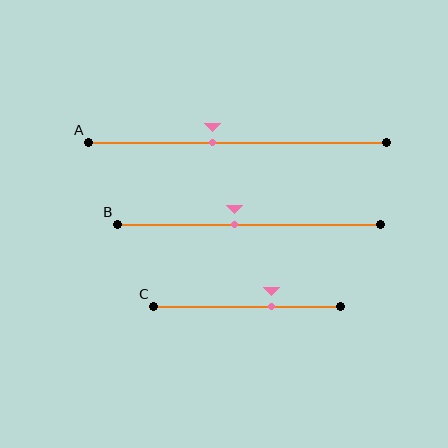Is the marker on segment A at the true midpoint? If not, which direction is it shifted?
No, the marker on segment A is shifted to the left by about 9% of the segment length.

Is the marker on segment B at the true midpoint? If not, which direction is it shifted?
No, the marker on segment B is shifted to the left by about 6% of the segment length.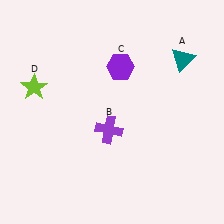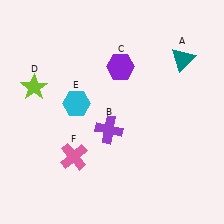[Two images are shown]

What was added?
A cyan hexagon (E), a pink cross (F) were added in Image 2.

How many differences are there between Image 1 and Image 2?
There are 2 differences between the two images.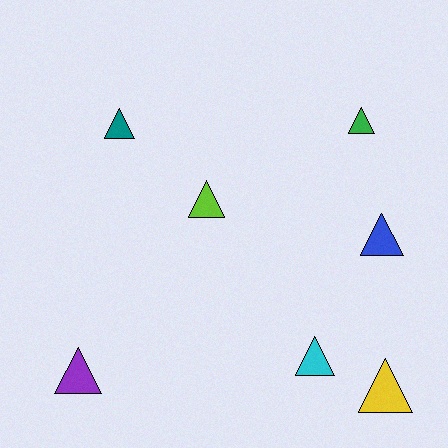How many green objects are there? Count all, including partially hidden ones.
There is 1 green object.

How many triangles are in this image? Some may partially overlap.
There are 7 triangles.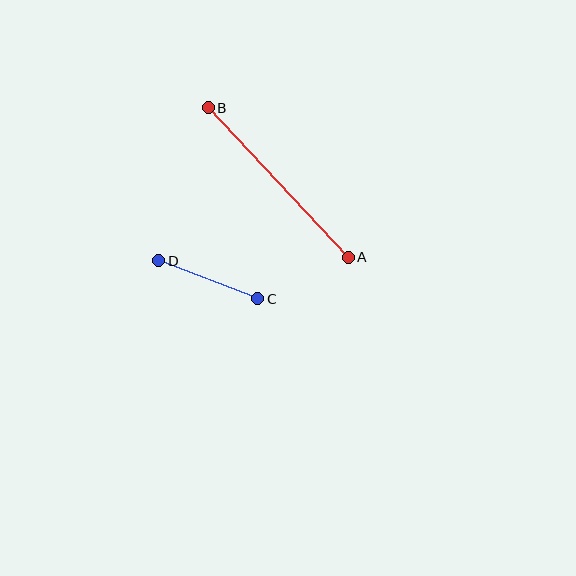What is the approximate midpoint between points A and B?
The midpoint is at approximately (278, 183) pixels.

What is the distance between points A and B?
The distance is approximately 205 pixels.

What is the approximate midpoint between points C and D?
The midpoint is at approximately (208, 280) pixels.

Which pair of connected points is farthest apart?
Points A and B are farthest apart.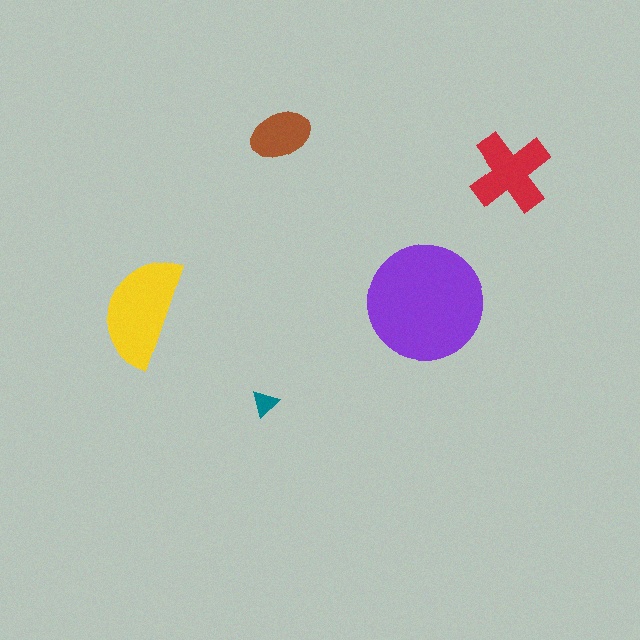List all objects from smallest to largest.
The teal triangle, the brown ellipse, the red cross, the yellow semicircle, the purple circle.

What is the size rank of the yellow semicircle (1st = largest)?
2nd.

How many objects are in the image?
There are 5 objects in the image.